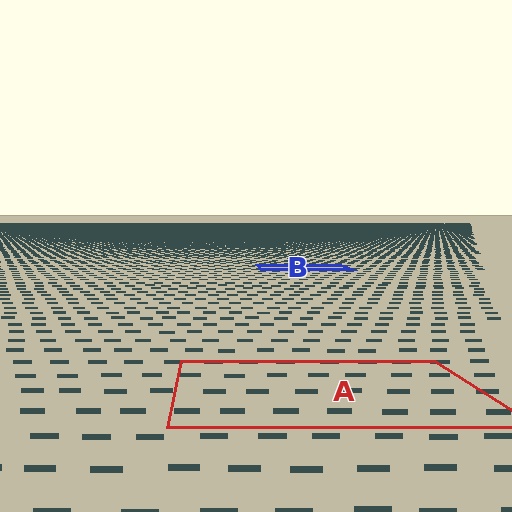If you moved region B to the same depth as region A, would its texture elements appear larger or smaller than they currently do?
They would appear larger. At a closer depth, the same texture elements are projected at a bigger on-screen size.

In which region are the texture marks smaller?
The texture marks are smaller in region B, because it is farther away.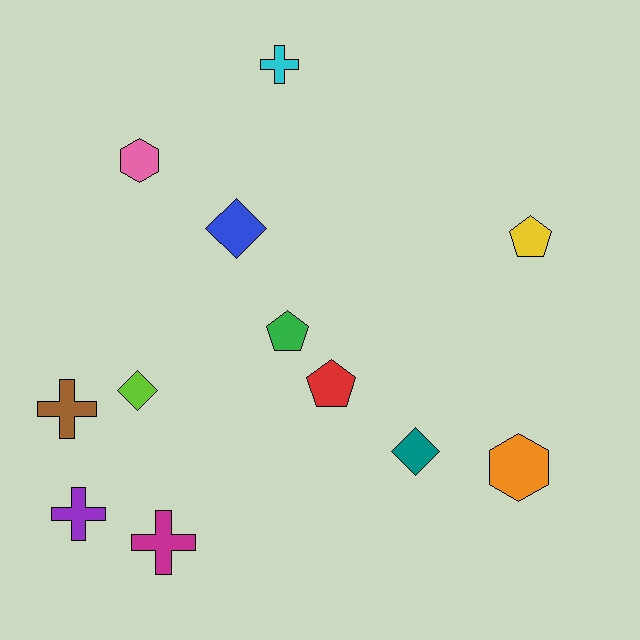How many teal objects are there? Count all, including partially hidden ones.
There is 1 teal object.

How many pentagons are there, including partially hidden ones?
There are 3 pentagons.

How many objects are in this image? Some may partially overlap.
There are 12 objects.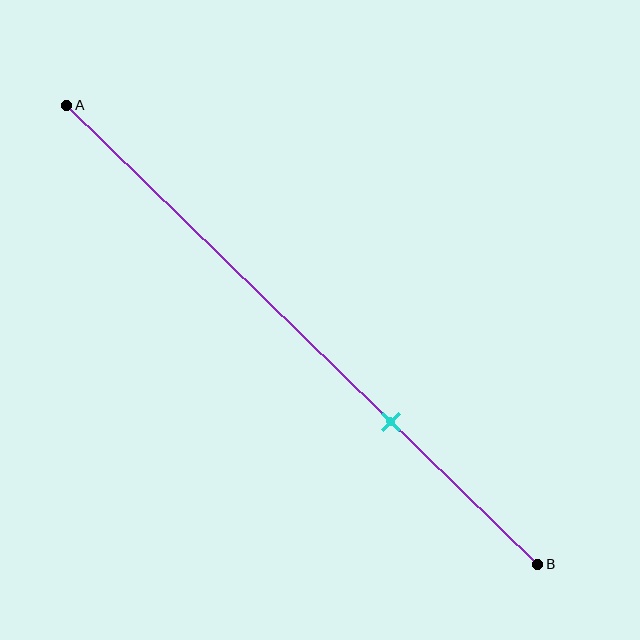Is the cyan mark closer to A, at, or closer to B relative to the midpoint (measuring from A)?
The cyan mark is closer to point B than the midpoint of segment AB.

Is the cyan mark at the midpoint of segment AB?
No, the mark is at about 70% from A, not at the 50% midpoint.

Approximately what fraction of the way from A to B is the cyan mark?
The cyan mark is approximately 70% of the way from A to B.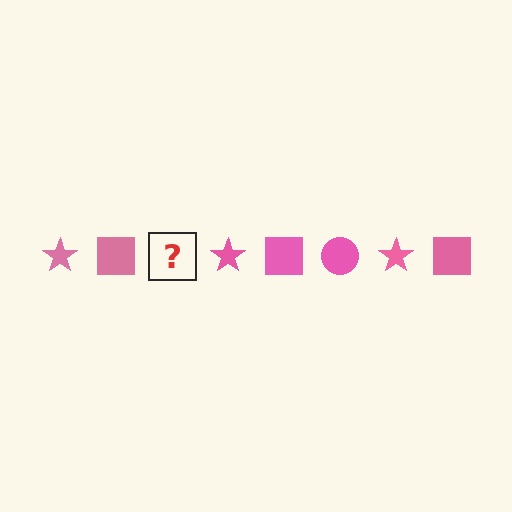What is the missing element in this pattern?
The missing element is a pink circle.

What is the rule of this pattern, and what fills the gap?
The rule is that the pattern cycles through star, square, circle shapes in pink. The gap should be filled with a pink circle.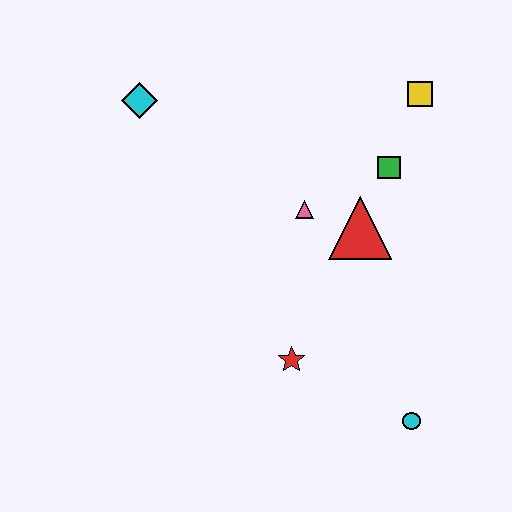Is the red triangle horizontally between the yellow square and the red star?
Yes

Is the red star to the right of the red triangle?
No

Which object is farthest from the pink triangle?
The cyan circle is farthest from the pink triangle.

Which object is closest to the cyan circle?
The red star is closest to the cyan circle.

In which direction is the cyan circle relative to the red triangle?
The cyan circle is below the red triangle.